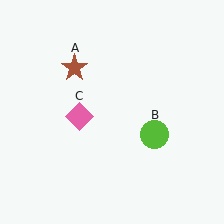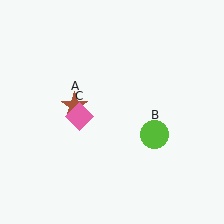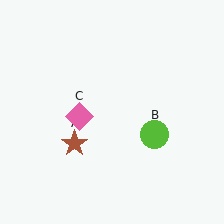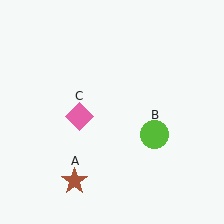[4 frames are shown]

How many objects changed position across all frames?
1 object changed position: brown star (object A).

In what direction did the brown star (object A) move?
The brown star (object A) moved down.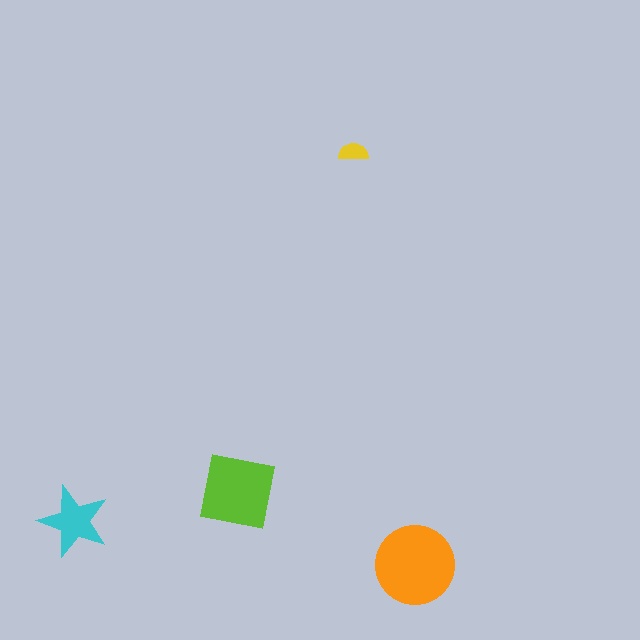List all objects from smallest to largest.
The yellow semicircle, the cyan star, the lime square, the orange circle.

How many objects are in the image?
There are 4 objects in the image.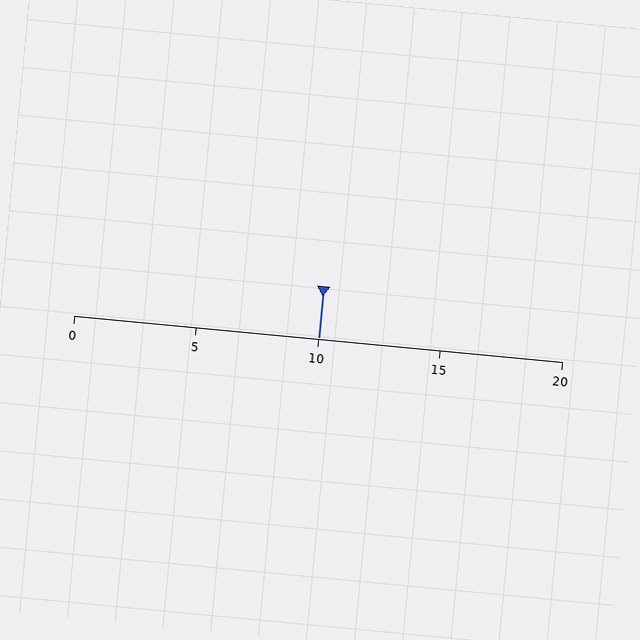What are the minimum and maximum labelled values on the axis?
The axis runs from 0 to 20.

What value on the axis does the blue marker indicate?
The marker indicates approximately 10.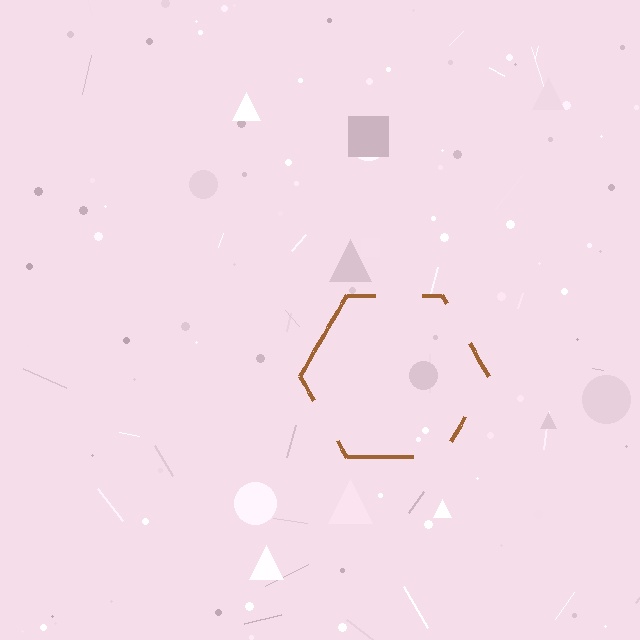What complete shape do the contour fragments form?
The contour fragments form a hexagon.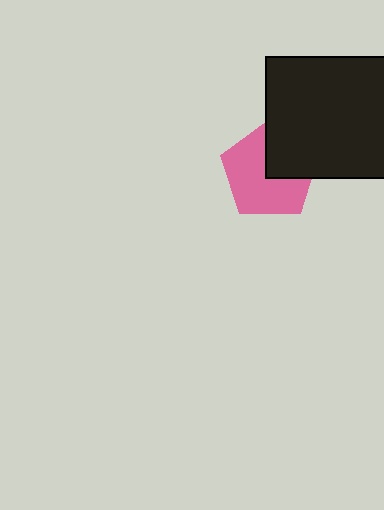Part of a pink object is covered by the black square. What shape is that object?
It is a pentagon.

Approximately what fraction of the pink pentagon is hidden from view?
Roughly 35% of the pink pentagon is hidden behind the black square.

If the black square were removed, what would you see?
You would see the complete pink pentagon.